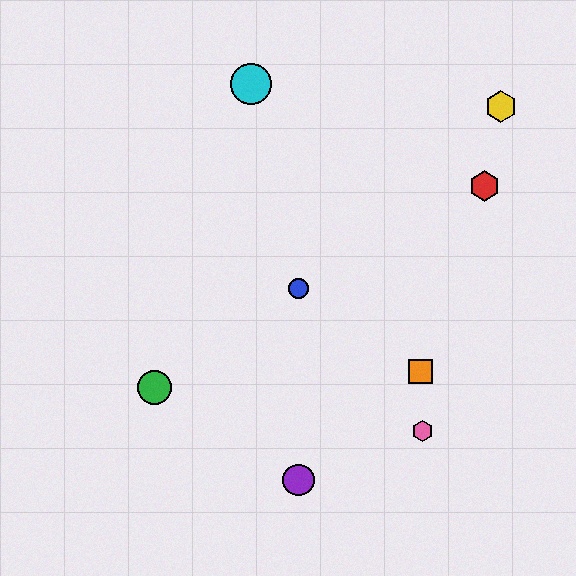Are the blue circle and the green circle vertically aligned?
No, the blue circle is at x≈298 and the green circle is at x≈155.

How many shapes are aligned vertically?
2 shapes (the blue circle, the purple circle) are aligned vertically.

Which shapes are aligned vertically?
The blue circle, the purple circle are aligned vertically.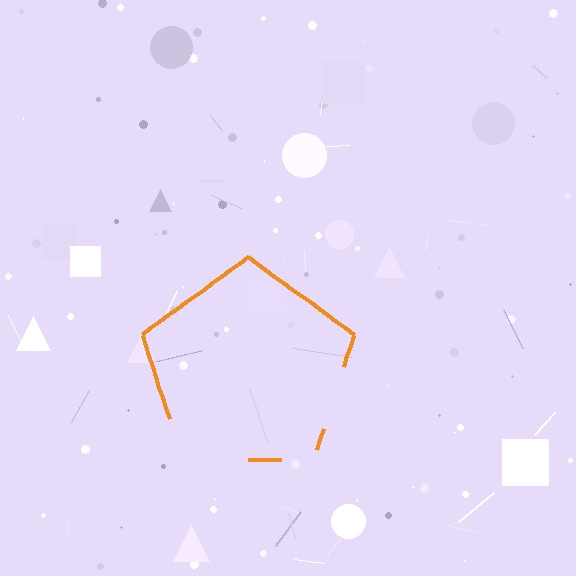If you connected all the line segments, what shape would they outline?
They would outline a pentagon.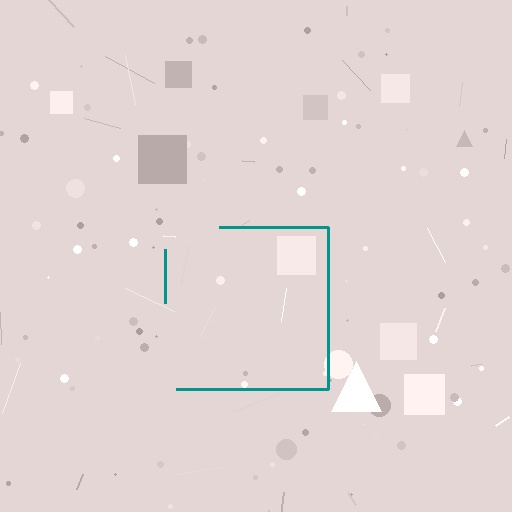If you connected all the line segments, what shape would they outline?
They would outline a square.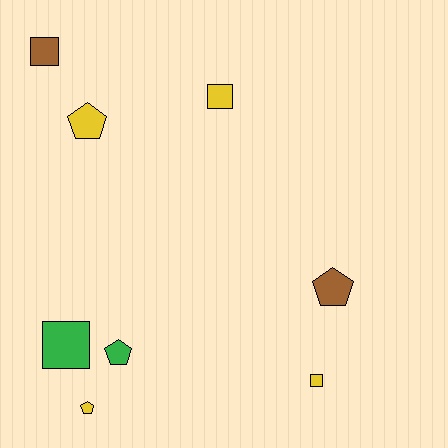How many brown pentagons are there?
There is 1 brown pentagon.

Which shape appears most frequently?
Pentagon, with 4 objects.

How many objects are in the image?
There are 8 objects.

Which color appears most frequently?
Yellow, with 4 objects.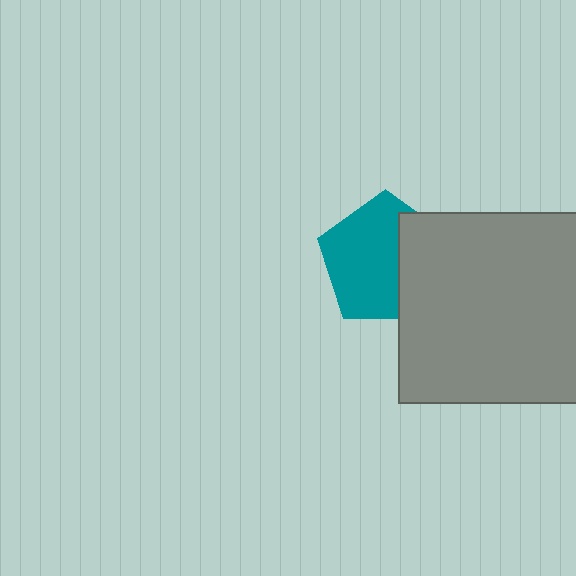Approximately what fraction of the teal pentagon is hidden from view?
Roughly 37% of the teal pentagon is hidden behind the gray square.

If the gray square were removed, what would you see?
You would see the complete teal pentagon.